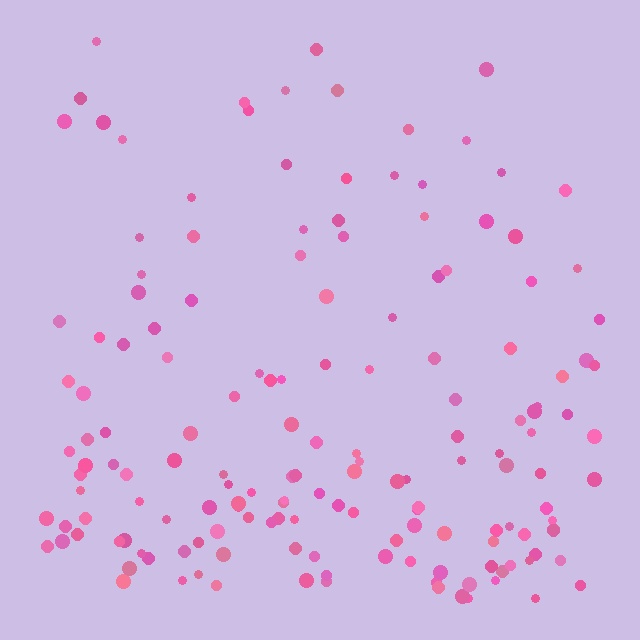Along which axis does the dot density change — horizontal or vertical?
Vertical.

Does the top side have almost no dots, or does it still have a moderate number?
Still a moderate number, just noticeably fewer than the bottom.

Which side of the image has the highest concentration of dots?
The bottom.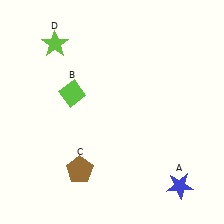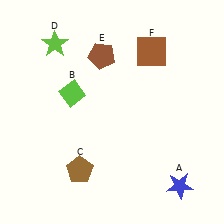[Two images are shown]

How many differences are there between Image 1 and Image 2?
There are 2 differences between the two images.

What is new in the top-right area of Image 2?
A brown square (F) was added in the top-right area of Image 2.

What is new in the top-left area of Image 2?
A brown pentagon (E) was added in the top-left area of Image 2.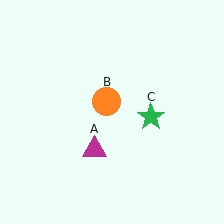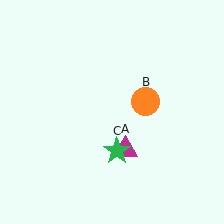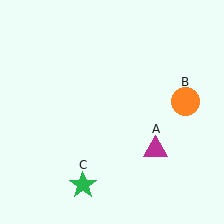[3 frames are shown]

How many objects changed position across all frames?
3 objects changed position: magenta triangle (object A), orange circle (object B), green star (object C).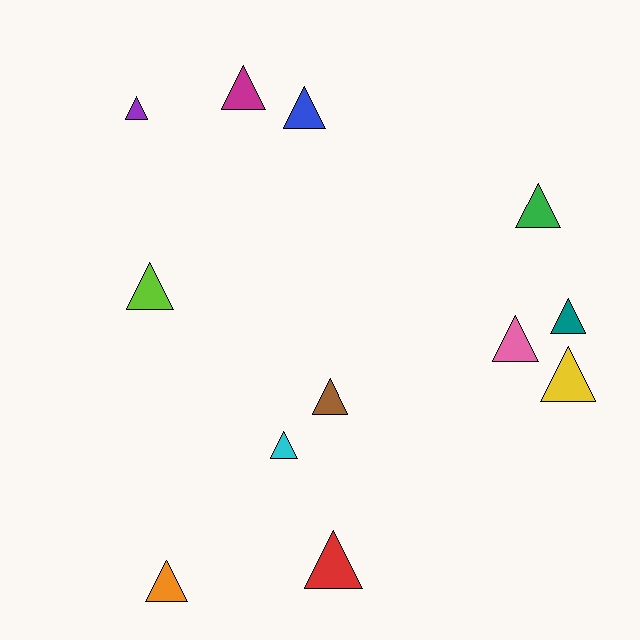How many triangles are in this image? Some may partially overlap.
There are 12 triangles.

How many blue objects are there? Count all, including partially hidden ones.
There is 1 blue object.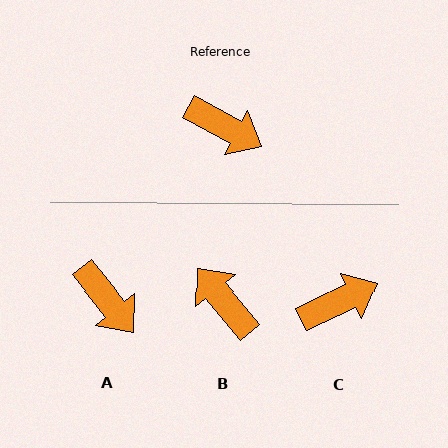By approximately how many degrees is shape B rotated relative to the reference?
Approximately 158 degrees counter-clockwise.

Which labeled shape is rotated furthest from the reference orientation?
B, about 158 degrees away.